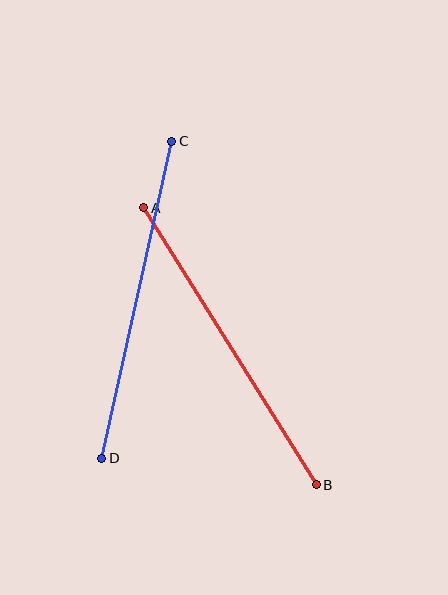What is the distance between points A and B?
The distance is approximately 326 pixels.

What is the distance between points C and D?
The distance is approximately 324 pixels.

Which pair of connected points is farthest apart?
Points A and B are farthest apart.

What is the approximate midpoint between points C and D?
The midpoint is at approximately (137, 300) pixels.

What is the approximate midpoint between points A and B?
The midpoint is at approximately (230, 346) pixels.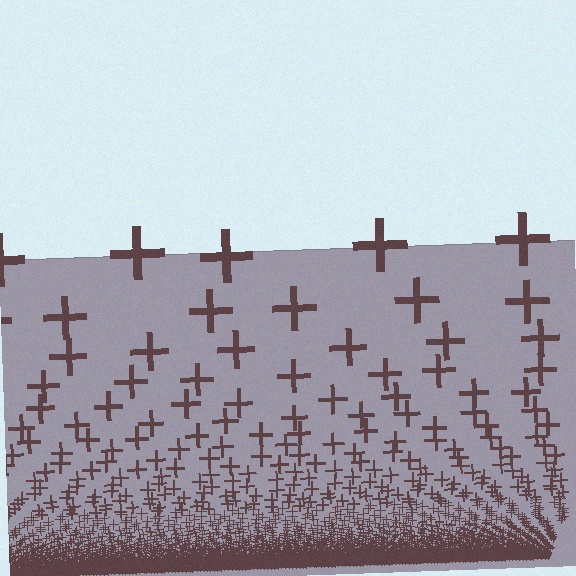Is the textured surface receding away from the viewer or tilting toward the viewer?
The surface appears to tilt toward the viewer. Texture elements get larger and sparser toward the top.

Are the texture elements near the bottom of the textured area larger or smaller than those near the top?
Smaller. The gradient is inverted — elements near the bottom are smaller and denser.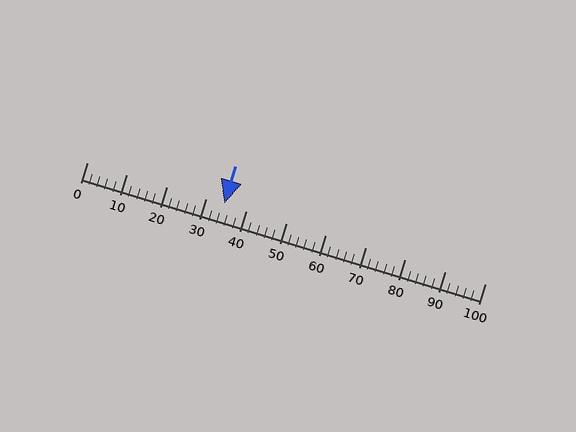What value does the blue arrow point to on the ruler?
The blue arrow points to approximately 34.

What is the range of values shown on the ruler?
The ruler shows values from 0 to 100.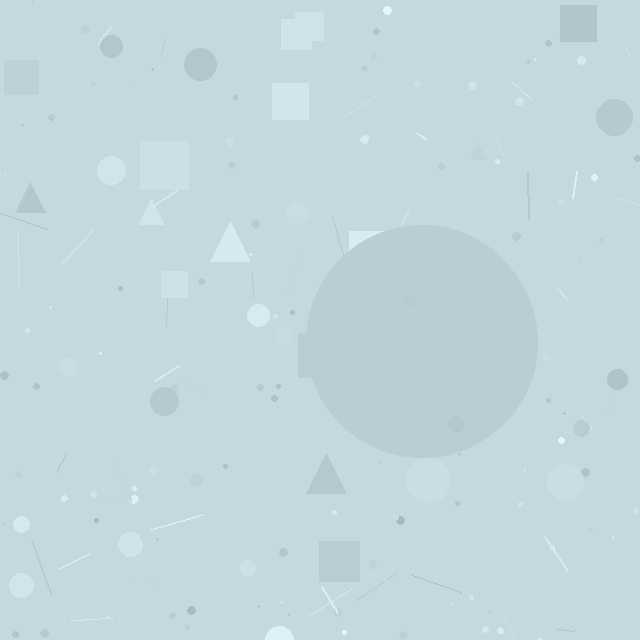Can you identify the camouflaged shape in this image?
The camouflaged shape is a circle.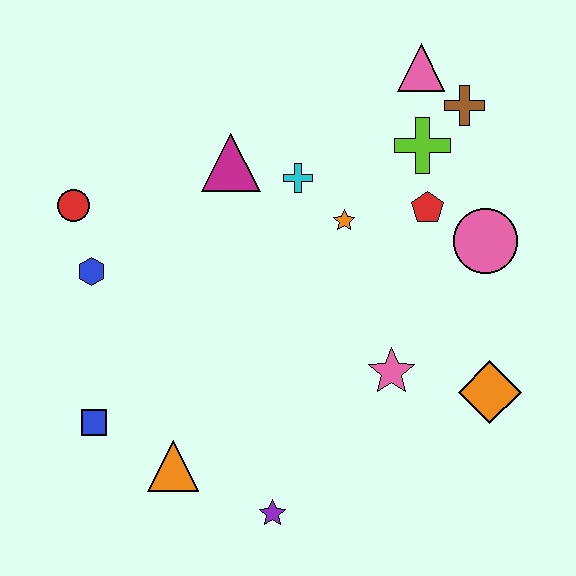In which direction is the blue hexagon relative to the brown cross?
The blue hexagon is to the left of the brown cross.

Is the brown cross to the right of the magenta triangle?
Yes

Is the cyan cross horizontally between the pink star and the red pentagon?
No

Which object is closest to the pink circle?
The red pentagon is closest to the pink circle.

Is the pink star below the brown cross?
Yes